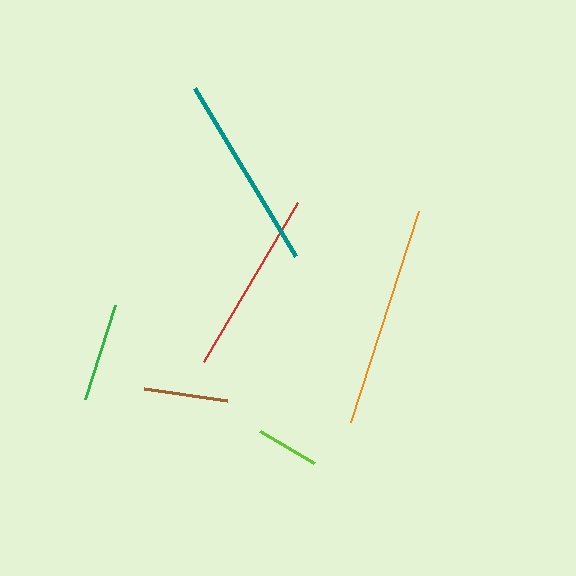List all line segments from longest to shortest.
From longest to shortest: orange, teal, red, green, brown, lime.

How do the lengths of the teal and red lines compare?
The teal and red lines are approximately the same length.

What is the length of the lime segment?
The lime segment is approximately 62 pixels long.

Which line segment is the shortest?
The lime line is the shortest at approximately 62 pixels.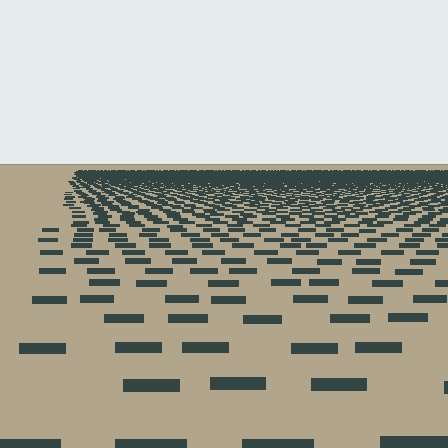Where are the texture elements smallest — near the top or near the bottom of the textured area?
Near the top.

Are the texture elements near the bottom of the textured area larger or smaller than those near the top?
Larger. Near the bottom, elements are closer to the viewer and appear at a bigger on-screen size.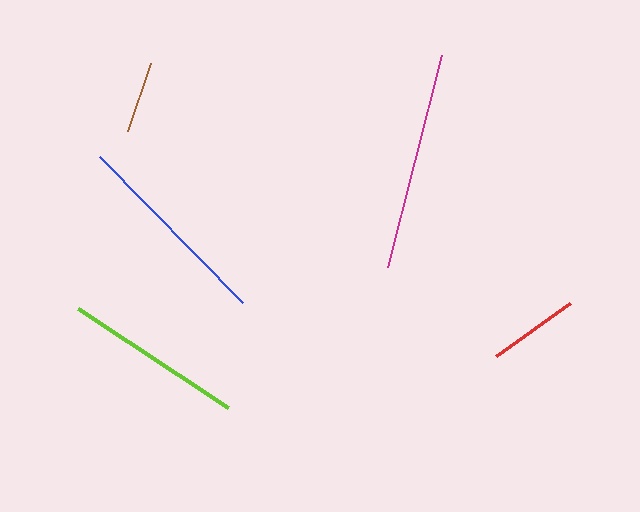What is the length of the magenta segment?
The magenta segment is approximately 219 pixels long.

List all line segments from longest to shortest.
From longest to shortest: magenta, blue, lime, red, brown.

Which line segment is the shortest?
The brown line is the shortest at approximately 71 pixels.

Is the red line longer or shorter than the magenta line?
The magenta line is longer than the red line.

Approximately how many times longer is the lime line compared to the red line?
The lime line is approximately 2.0 times the length of the red line.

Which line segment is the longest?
The magenta line is the longest at approximately 219 pixels.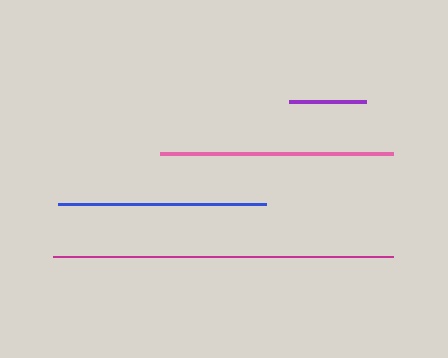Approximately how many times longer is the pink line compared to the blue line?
The pink line is approximately 1.1 times the length of the blue line.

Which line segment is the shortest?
The purple line is the shortest at approximately 77 pixels.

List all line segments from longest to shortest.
From longest to shortest: magenta, pink, blue, purple.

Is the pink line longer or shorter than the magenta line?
The magenta line is longer than the pink line.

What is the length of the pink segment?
The pink segment is approximately 234 pixels long.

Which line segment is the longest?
The magenta line is the longest at approximately 340 pixels.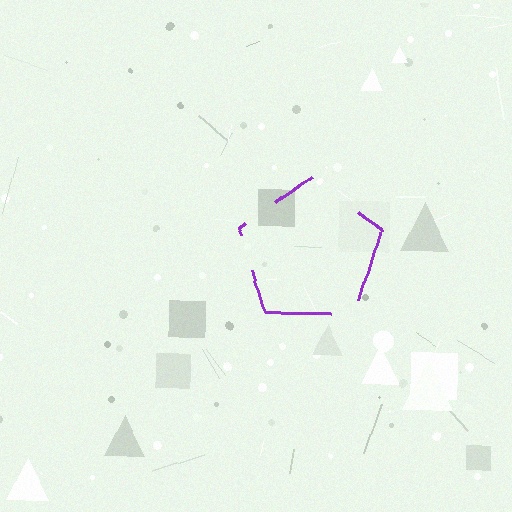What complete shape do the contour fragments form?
The contour fragments form a pentagon.